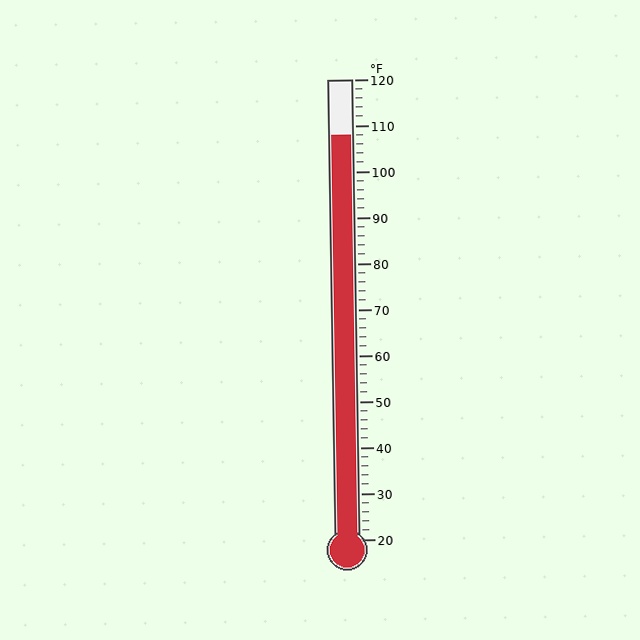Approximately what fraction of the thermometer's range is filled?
The thermometer is filled to approximately 90% of its range.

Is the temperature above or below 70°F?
The temperature is above 70°F.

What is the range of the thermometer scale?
The thermometer scale ranges from 20°F to 120°F.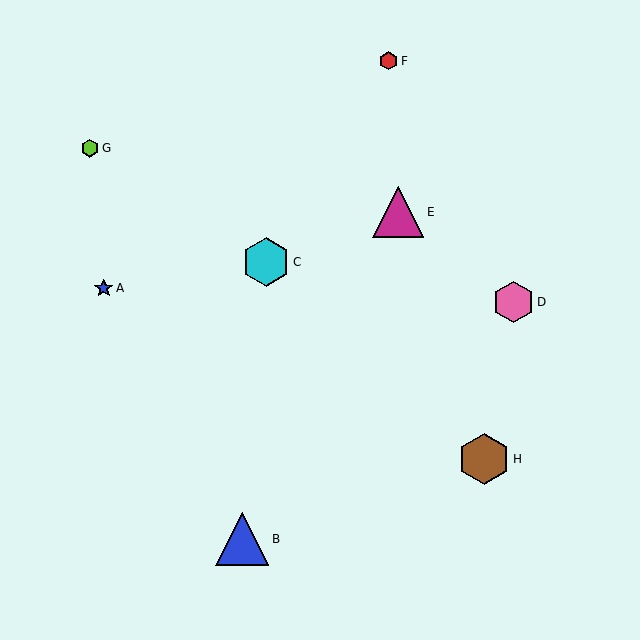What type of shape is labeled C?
Shape C is a cyan hexagon.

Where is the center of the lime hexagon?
The center of the lime hexagon is at (90, 148).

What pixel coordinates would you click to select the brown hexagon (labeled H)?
Click at (484, 459) to select the brown hexagon H.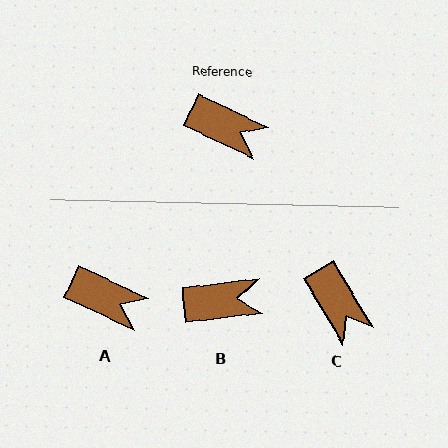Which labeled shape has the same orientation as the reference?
A.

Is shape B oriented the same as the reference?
No, it is off by about 32 degrees.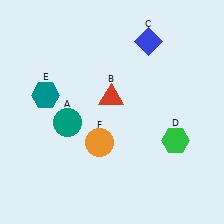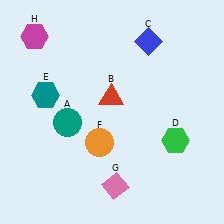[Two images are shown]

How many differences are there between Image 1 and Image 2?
There are 2 differences between the two images.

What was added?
A pink diamond (G), a magenta hexagon (H) were added in Image 2.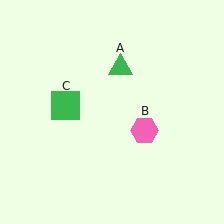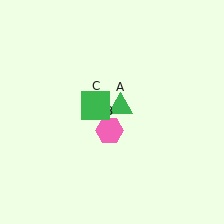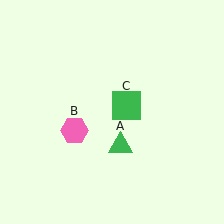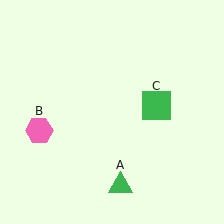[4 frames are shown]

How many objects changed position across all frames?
3 objects changed position: green triangle (object A), pink hexagon (object B), green square (object C).